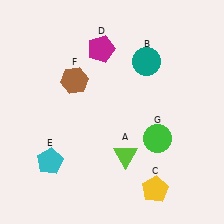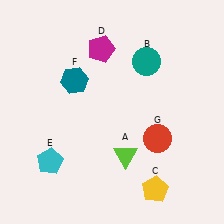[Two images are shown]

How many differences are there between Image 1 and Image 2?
There are 2 differences between the two images.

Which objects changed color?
F changed from brown to teal. G changed from green to red.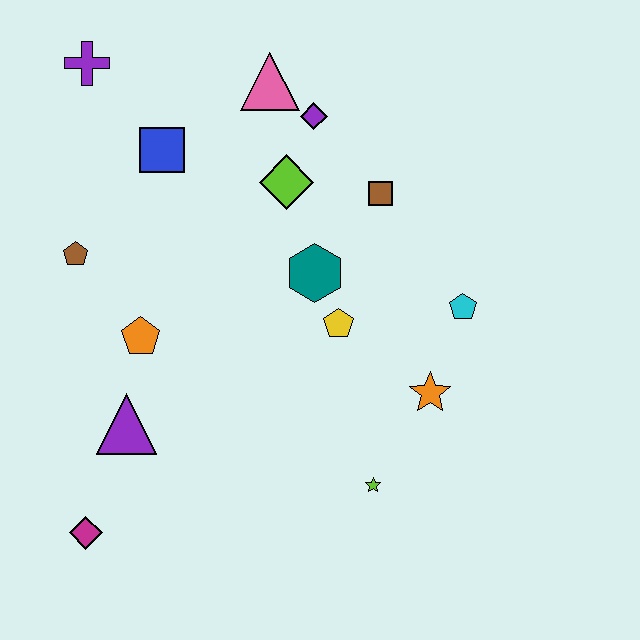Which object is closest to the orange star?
The cyan pentagon is closest to the orange star.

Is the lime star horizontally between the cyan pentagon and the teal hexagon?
Yes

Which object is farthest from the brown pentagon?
The cyan pentagon is farthest from the brown pentagon.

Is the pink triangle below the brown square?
No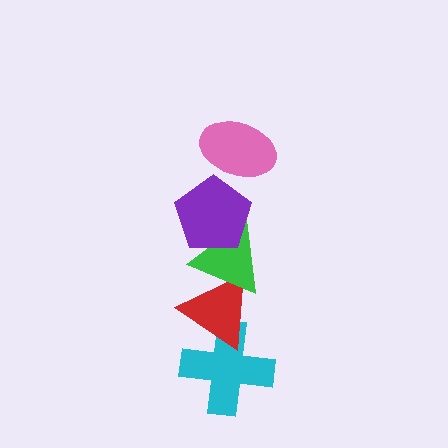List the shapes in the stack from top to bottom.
From top to bottom: the pink ellipse, the purple pentagon, the green triangle, the red triangle, the cyan cross.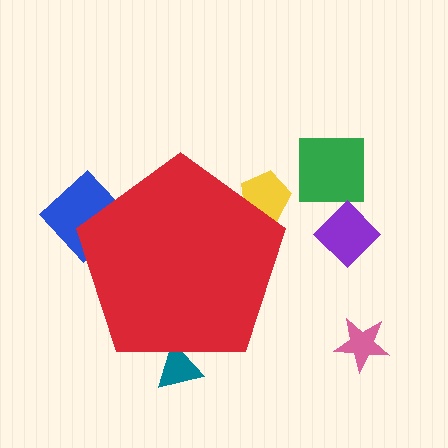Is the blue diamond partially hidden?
Yes, the blue diamond is partially hidden behind the red pentagon.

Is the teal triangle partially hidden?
Yes, the teal triangle is partially hidden behind the red pentagon.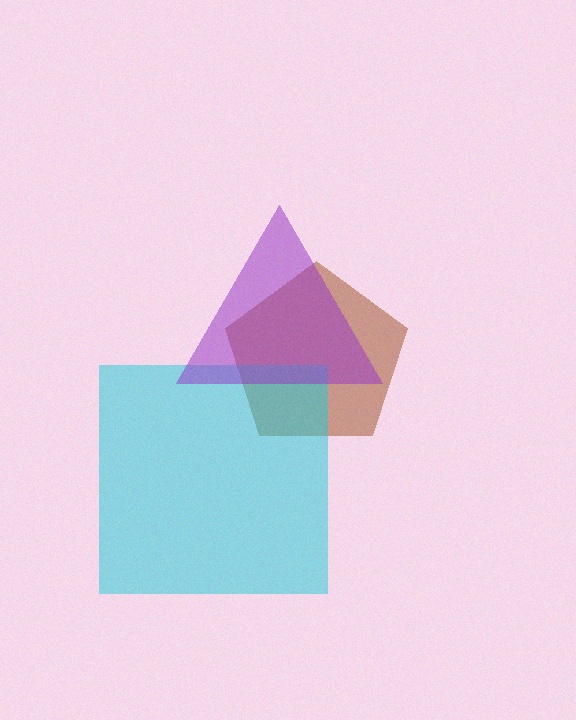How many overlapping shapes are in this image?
There are 3 overlapping shapes in the image.